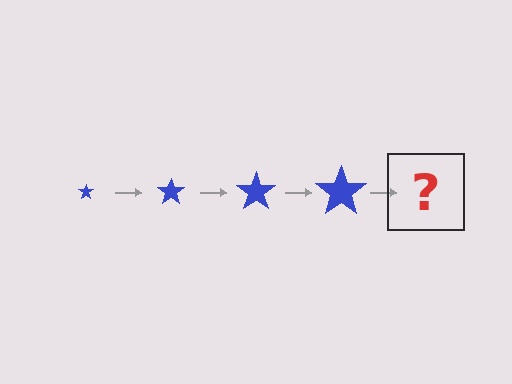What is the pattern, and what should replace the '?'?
The pattern is that the star gets progressively larger each step. The '?' should be a blue star, larger than the previous one.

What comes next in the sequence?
The next element should be a blue star, larger than the previous one.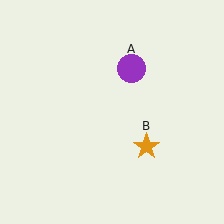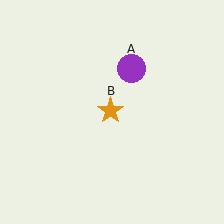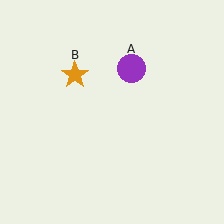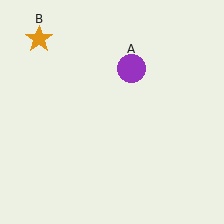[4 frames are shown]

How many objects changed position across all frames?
1 object changed position: orange star (object B).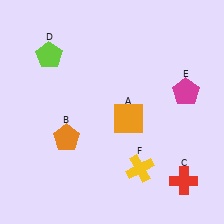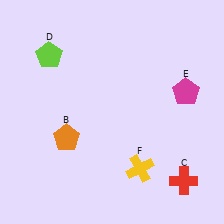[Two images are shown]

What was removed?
The orange square (A) was removed in Image 2.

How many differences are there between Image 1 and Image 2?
There is 1 difference between the two images.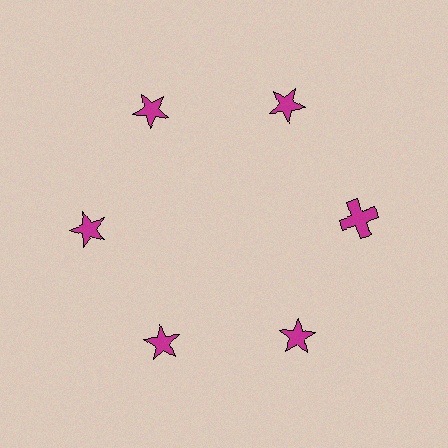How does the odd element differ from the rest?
It has a different shape: cross instead of star.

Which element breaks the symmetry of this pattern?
The magenta cross at roughly the 3 o'clock position breaks the symmetry. All other shapes are magenta stars.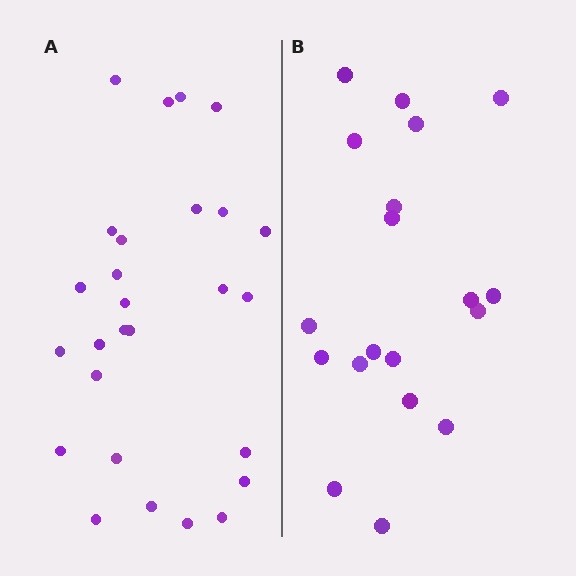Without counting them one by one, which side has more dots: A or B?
Region A (the left region) has more dots.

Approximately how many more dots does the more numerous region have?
Region A has roughly 8 or so more dots than region B.